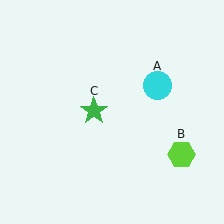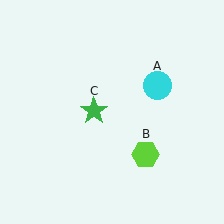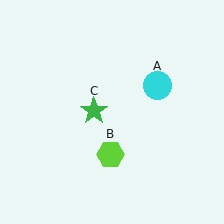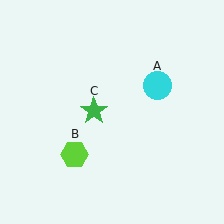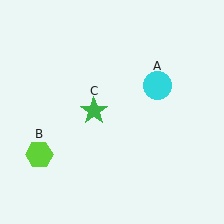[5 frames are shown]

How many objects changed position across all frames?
1 object changed position: lime hexagon (object B).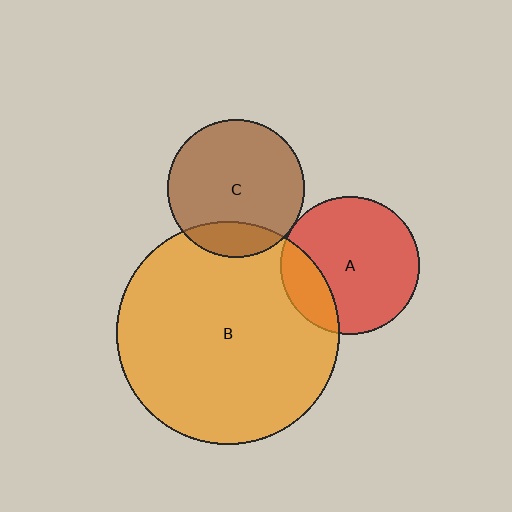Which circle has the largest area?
Circle B (orange).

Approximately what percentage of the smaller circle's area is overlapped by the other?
Approximately 5%.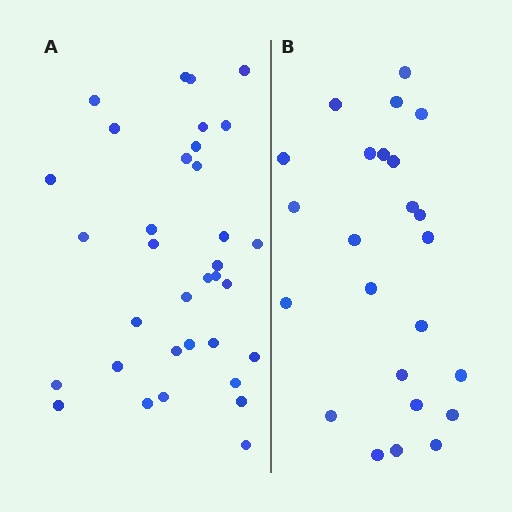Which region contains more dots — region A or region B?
Region A (the left region) has more dots.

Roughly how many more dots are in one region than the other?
Region A has roughly 10 or so more dots than region B.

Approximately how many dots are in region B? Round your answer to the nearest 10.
About 20 dots. (The exact count is 24, which rounds to 20.)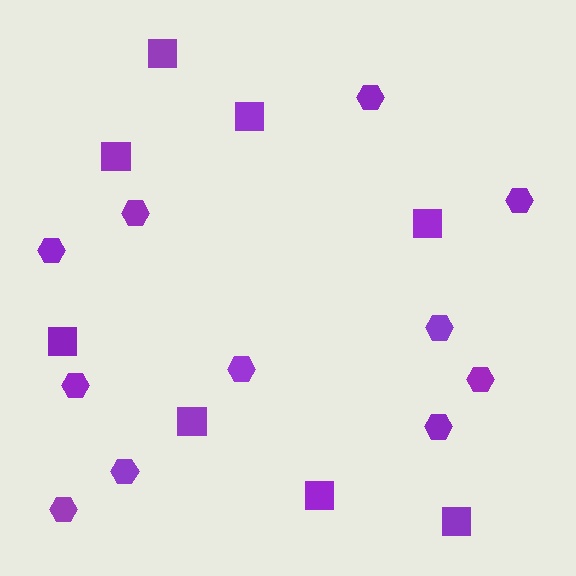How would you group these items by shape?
There are 2 groups: one group of squares (8) and one group of hexagons (11).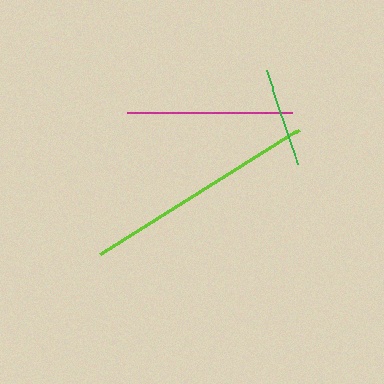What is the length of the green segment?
The green segment is approximately 99 pixels long.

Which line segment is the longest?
The lime line is the longest at approximately 235 pixels.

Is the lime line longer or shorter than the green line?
The lime line is longer than the green line.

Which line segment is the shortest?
The green line is the shortest at approximately 99 pixels.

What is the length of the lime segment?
The lime segment is approximately 235 pixels long.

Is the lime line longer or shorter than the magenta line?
The lime line is longer than the magenta line.